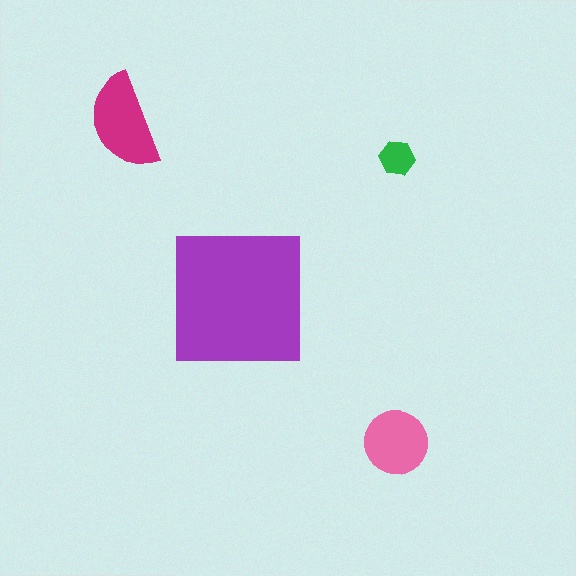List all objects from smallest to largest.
The green hexagon, the pink circle, the magenta semicircle, the purple square.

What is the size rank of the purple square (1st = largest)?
1st.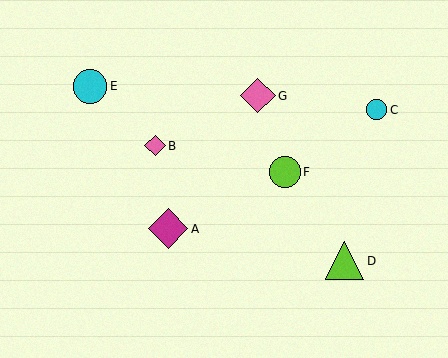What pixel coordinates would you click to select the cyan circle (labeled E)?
Click at (90, 87) to select the cyan circle E.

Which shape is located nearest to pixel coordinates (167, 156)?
The pink diamond (labeled B) at (155, 146) is nearest to that location.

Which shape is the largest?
The magenta diamond (labeled A) is the largest.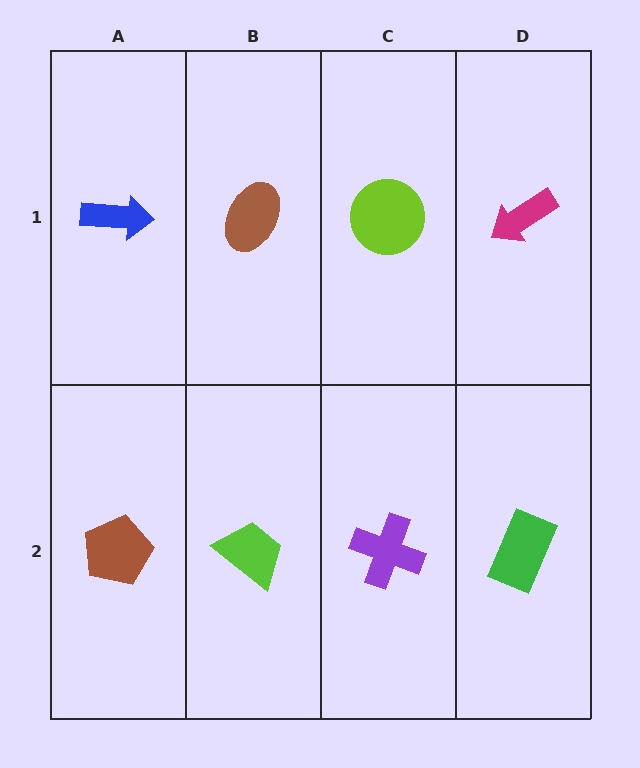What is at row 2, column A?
A brown pentagon.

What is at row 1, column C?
A lime circle.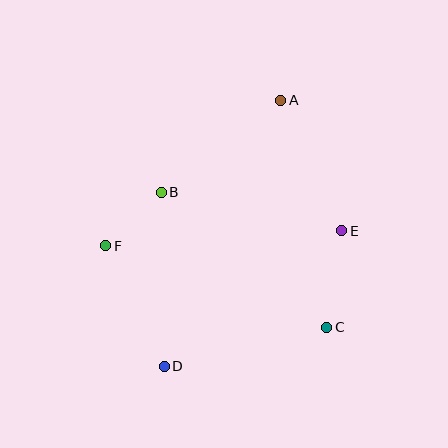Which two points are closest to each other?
Points B and F are closest to each other.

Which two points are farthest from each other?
Points A and D are farthest from each other.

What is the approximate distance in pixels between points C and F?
The distance between C and F is approximately 236 pixels.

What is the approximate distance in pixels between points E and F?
The distance between E and F is approximately 237 pixels.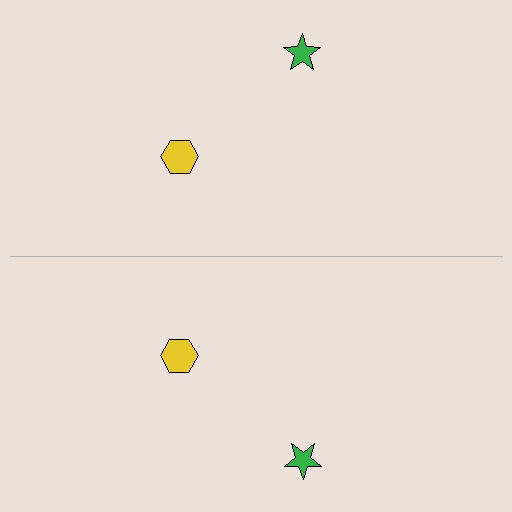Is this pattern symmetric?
Yes, this pattern has bilateral (reflection) symmetry.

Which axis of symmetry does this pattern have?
The pattern has a horizontal axis of symmetry running through the center of the image.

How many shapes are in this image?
There are 4 shapes in this image.